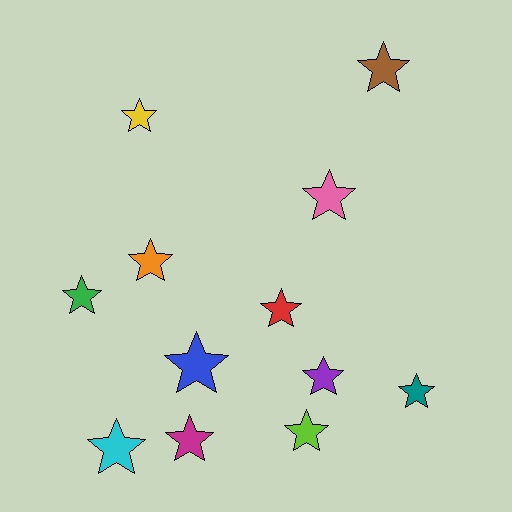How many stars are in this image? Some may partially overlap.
There are 12 stars.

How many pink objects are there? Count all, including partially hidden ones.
There is 1 pink object.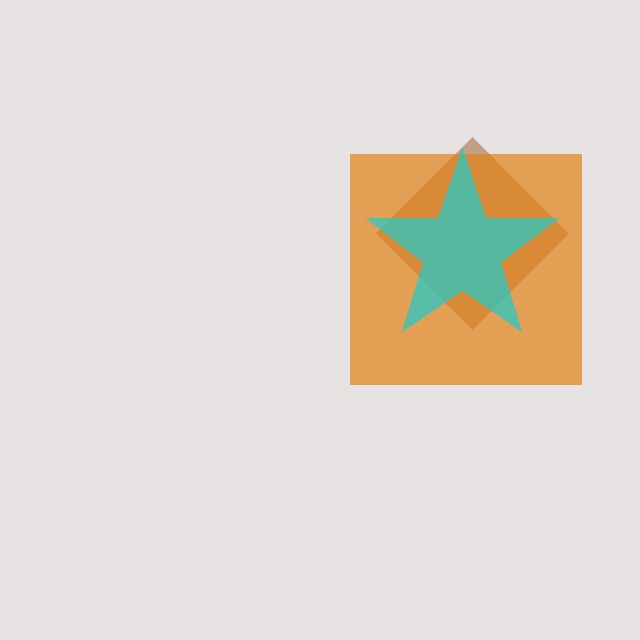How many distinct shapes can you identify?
There are 3 distinct shapes: a brown diamond, an orange square, a cyan star.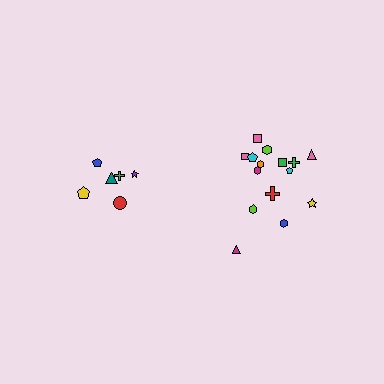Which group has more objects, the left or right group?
The right group.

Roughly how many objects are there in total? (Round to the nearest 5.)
Roughly 20 objects in total.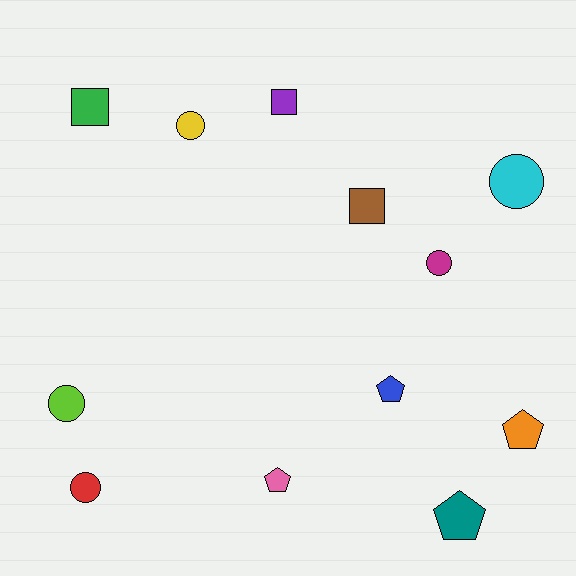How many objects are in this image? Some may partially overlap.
There are 12 objects.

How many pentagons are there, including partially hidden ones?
There are 4 pentagons.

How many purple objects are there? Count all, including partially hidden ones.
There is 1 purple object.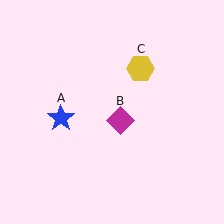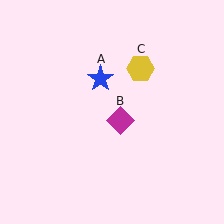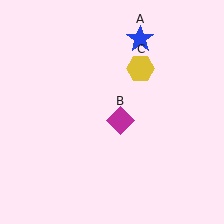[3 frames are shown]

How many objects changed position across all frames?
1 object changed position: blue star (object A).